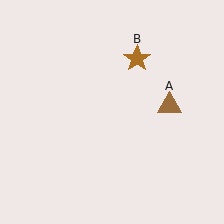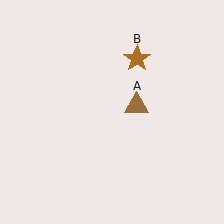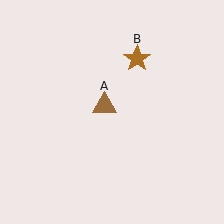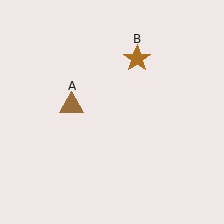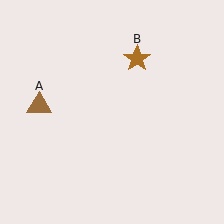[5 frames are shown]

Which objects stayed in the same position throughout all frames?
Brown star (object B) remained stationary.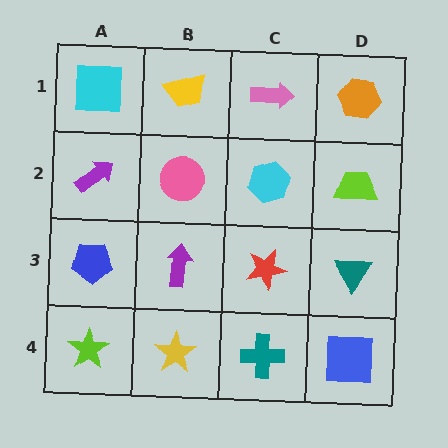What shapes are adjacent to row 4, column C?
A red star (row 3, column C), a yellow star (row 4, column B), a blue square (row 4, column D).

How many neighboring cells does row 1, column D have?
2.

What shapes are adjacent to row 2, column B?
A yellow trapezoid (row 1, column B), a purple arrow (row 3, column B), a purple arrow (row 2, column A), a cyan hexagon (row 2, column C).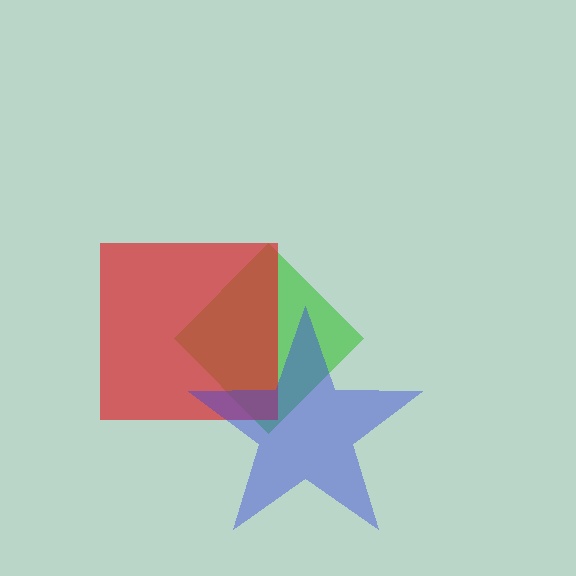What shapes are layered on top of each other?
The layered shapes are: a green diamond, a red square, a blue star.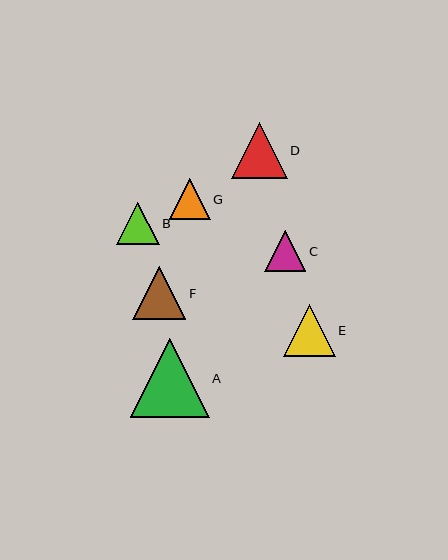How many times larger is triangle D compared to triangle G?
Triangle D is approximately 1.4 times the size of triangle G.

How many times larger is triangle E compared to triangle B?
Triangle E is approximately 1.2 times the size of triangle B.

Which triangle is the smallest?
Triangle G is the smallest with a size of approximately 41 pixels.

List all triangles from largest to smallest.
From largest to smallest: A, D, F, E, B, C, G.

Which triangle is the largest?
Triangle A is the largest with a size of approximately 79 pixels.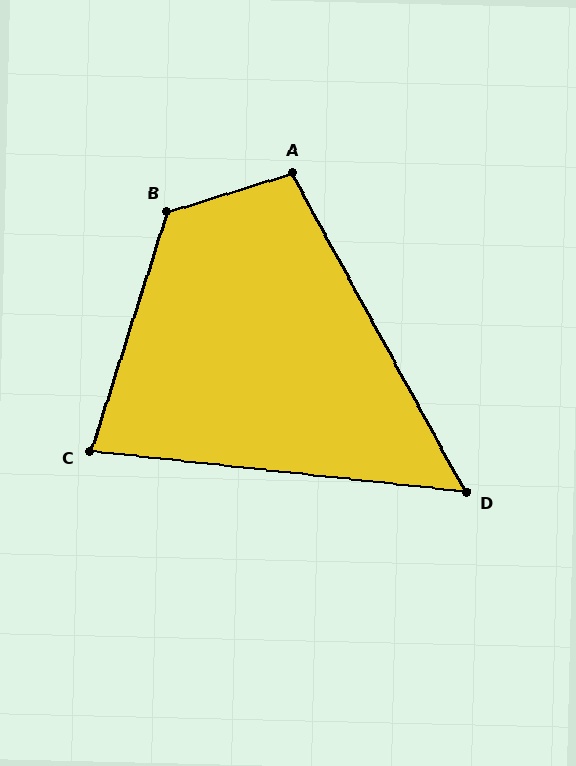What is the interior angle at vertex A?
Approximately 102 degrees (obtuse).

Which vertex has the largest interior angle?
B, at approximately 125 degrees.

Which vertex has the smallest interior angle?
D, at approximately 55 degrees.